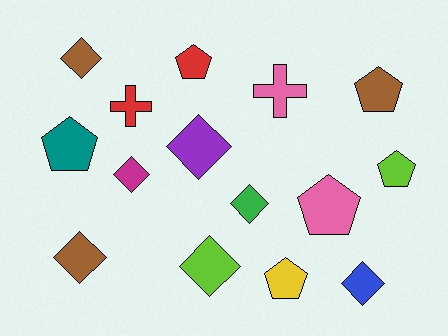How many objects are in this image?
There are 15 objects.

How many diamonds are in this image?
There are 7 diamonds.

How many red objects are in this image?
There are 2 red objects.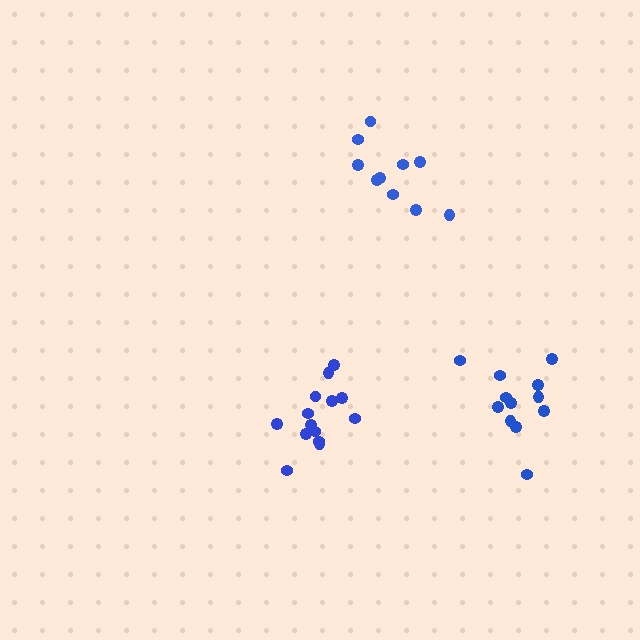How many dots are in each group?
Group 1: 10 dots, Group 2: 14 dots, Group 3: 12 dots (36 total).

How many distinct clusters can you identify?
There are 3 distinct clusters.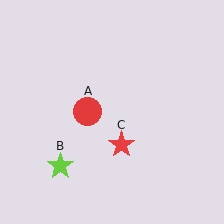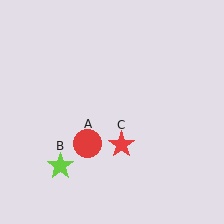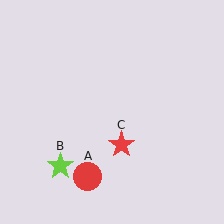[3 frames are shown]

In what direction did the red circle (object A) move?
The red circle (object A) moved down.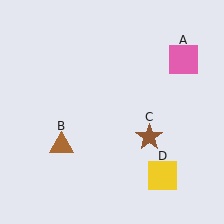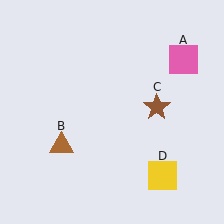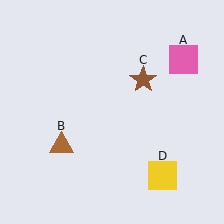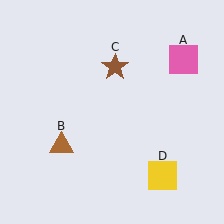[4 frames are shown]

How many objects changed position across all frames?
1 object changed position: brown star (object C).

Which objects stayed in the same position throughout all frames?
Pink square (object A) and brown triangle (object B) and yellow square (object D) remained stationary.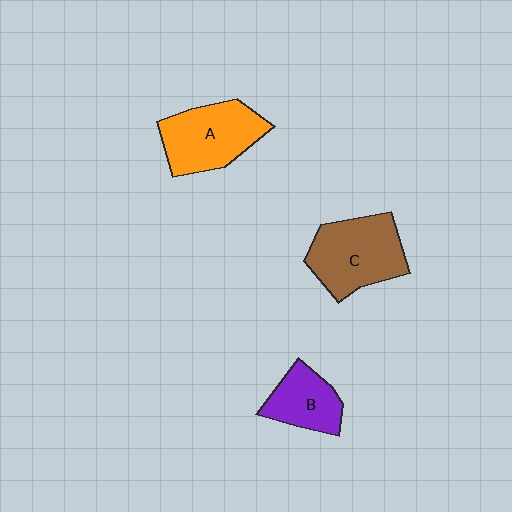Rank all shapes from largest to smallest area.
From largest to smallest: C (brown), A (orange), B (purple).